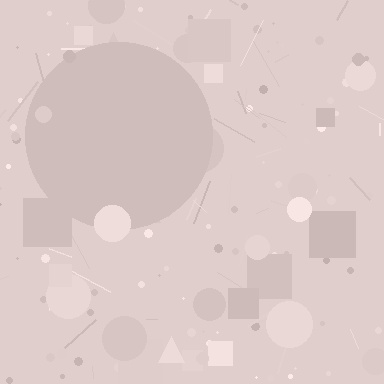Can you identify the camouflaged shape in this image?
The camouflaged shape is a circle.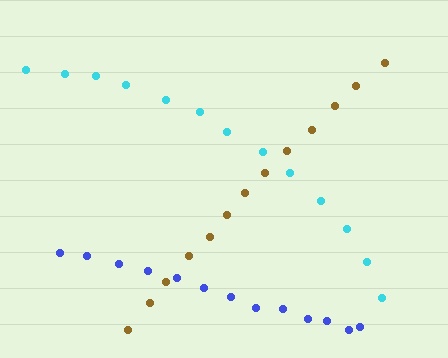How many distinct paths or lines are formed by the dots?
There are 3 distinct paths.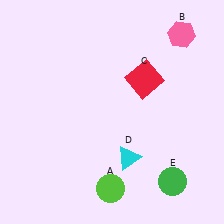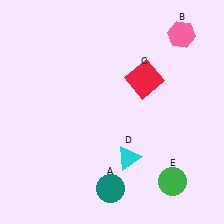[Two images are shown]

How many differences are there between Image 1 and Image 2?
There is 1 difference between the two images.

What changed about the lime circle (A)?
In Image 1, A is lime. In Image 2, it changed to teal.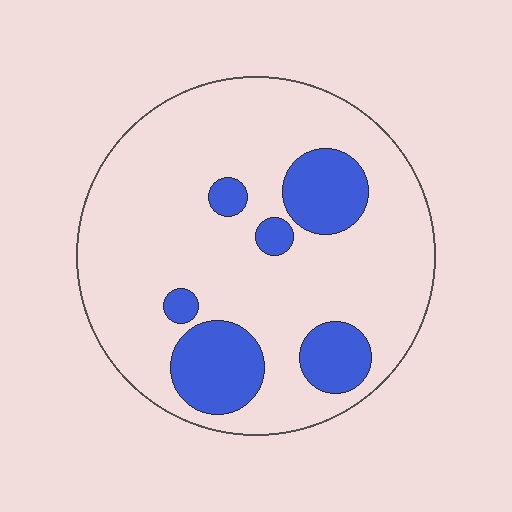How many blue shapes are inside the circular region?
6.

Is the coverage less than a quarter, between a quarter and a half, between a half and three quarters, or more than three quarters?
Less than a quarter.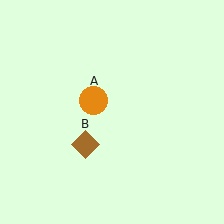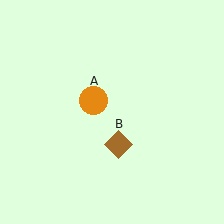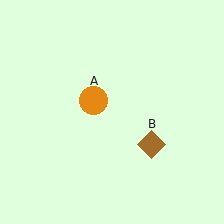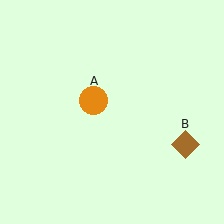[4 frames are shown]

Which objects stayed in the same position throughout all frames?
Orange circle (object A) remained stationary.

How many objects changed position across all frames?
1 object changed position: brown diamond (object B).